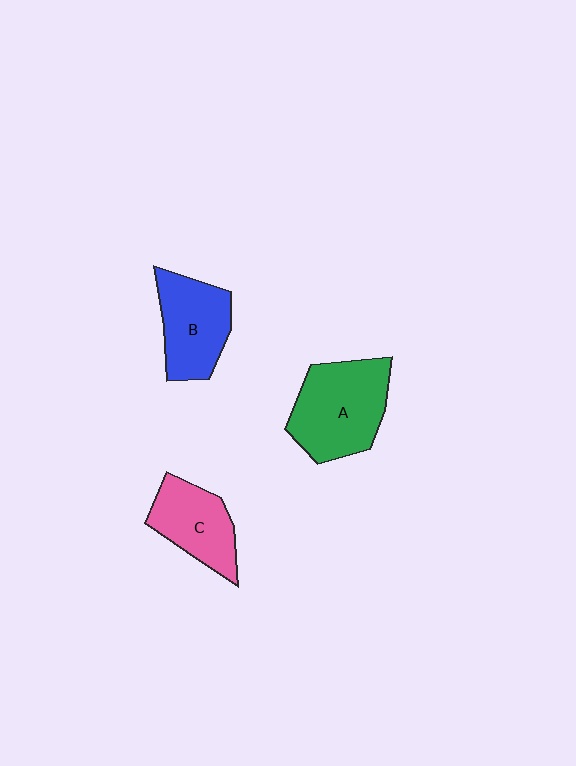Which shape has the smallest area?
Shape C (pink).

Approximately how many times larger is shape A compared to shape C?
Approximately 1.4 times.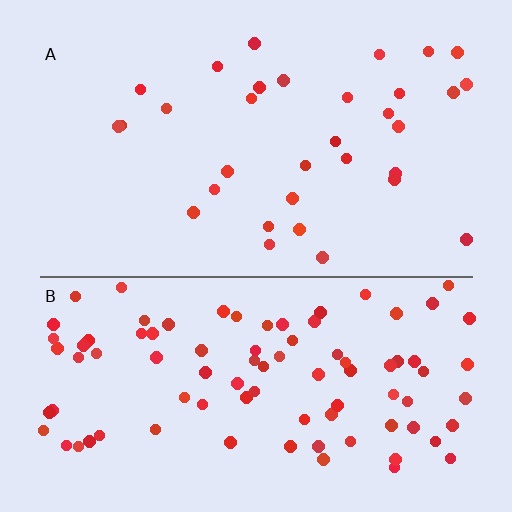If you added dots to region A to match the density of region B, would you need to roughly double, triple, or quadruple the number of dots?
Approximately triple.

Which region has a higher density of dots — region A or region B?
B (the bottom).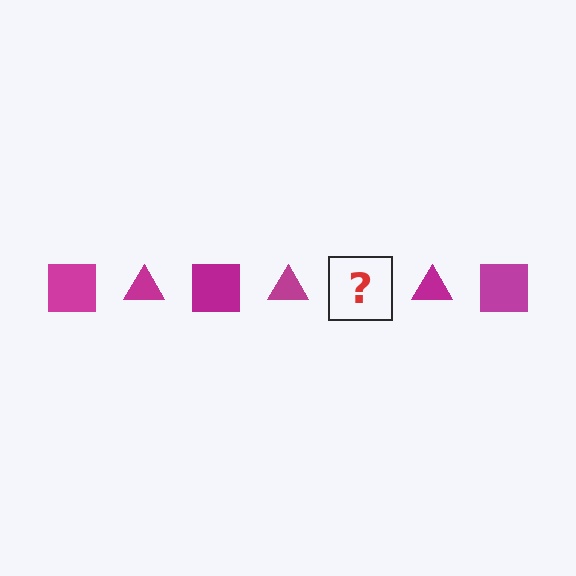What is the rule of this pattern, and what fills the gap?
The rule is that the pattern cycles through square, triangle shapes in magenta. The gap should be filled with a magenta square.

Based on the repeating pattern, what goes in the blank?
The blank should be a magenta square.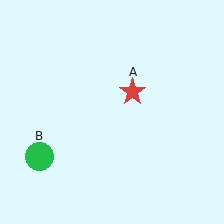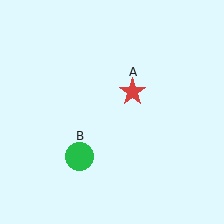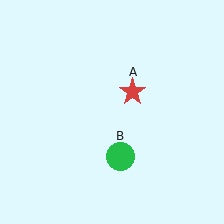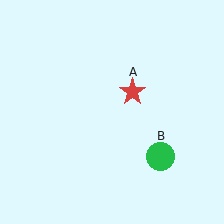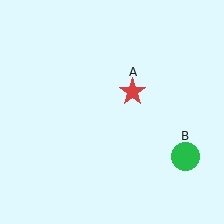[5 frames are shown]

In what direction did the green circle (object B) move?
The green circle (object B) moved right.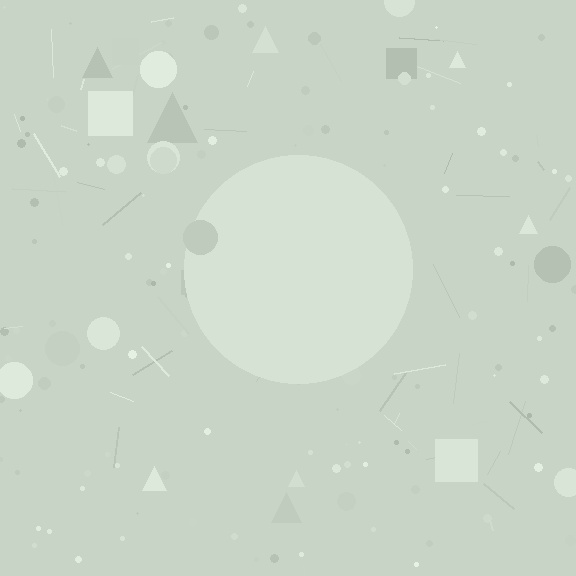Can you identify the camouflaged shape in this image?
The camouflaged shape is a circle.